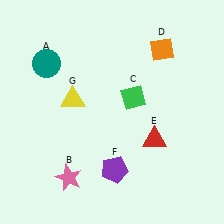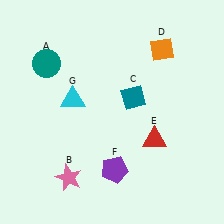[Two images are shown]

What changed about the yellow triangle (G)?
In Image 1, G is yellow. In Image 2, it changed to cyan.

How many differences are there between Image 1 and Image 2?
There are 2 differences between the two images.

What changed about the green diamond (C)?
In Image 1, C is green. In Image 2, it changed to teal.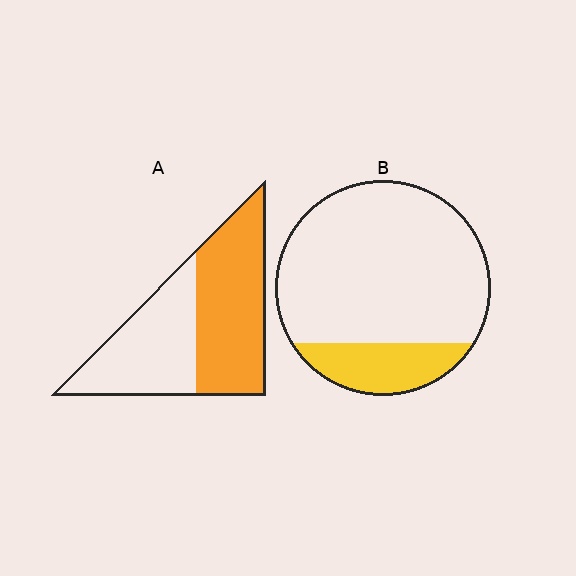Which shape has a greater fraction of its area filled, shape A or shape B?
Shape A.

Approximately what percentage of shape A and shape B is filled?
A is approximately 55% and B is approximately 20%.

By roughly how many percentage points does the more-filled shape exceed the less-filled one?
By roughly 35 percentage points (A over B).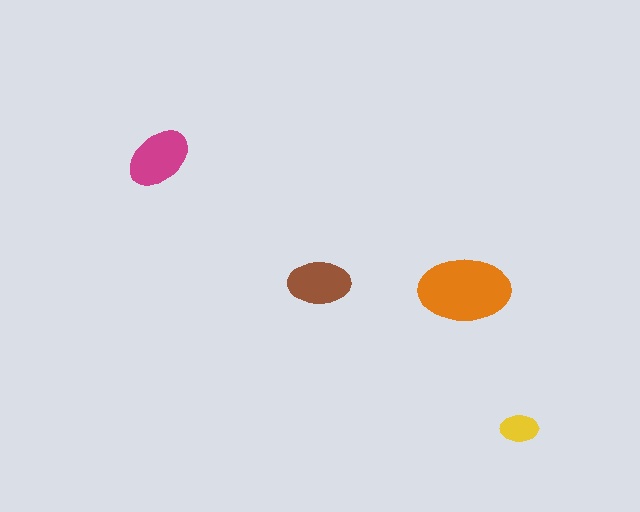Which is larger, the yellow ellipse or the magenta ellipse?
The magenta one.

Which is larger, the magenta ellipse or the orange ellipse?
The orange one.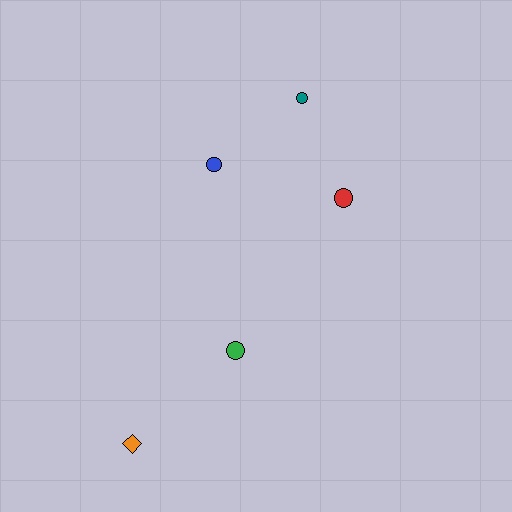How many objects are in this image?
There are 5 objects.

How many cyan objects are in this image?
There are no cyan objects.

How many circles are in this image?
There are 4 circles.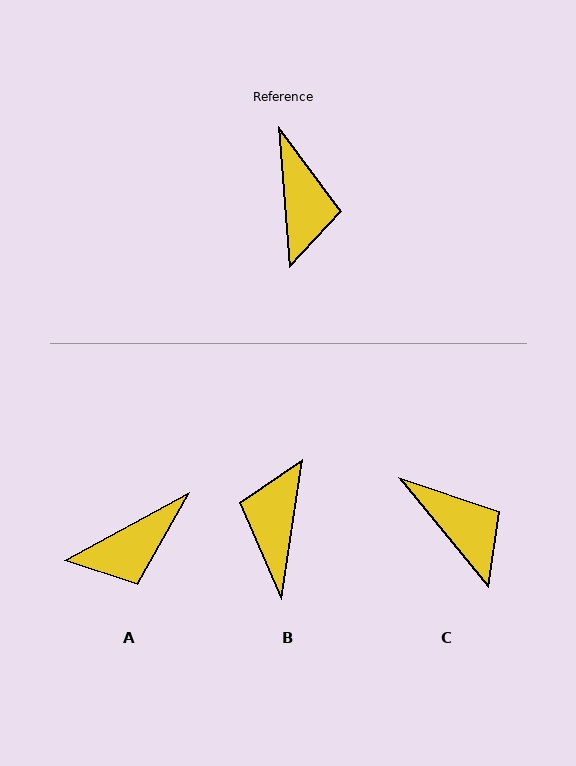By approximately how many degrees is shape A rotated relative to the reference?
Approximately 66 degrees clockwise.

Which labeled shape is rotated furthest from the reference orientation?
B, about 167 degrees away.